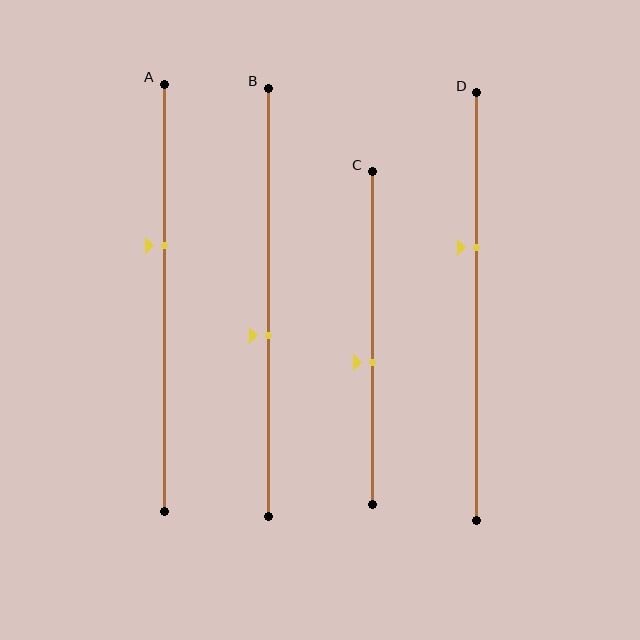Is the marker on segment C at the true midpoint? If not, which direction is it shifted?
No, the marker on segment C is shifted downward by about 7% of the segment length.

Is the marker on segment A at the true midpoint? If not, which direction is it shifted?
No, the marker on segment A is shifted upward by about 12% of the segment length.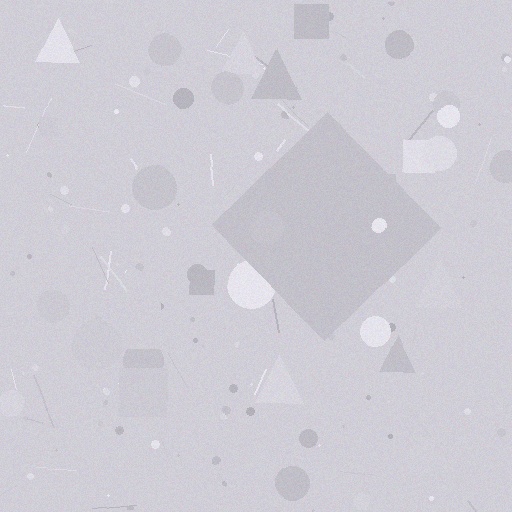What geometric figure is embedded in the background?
A diamond is embedded in the background.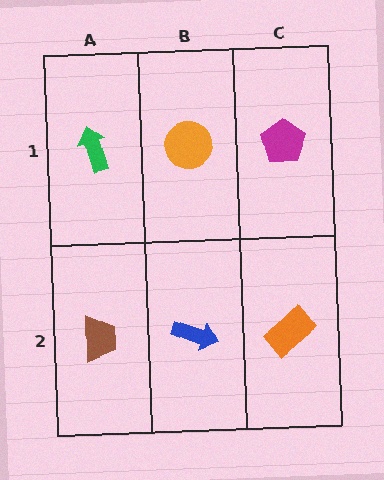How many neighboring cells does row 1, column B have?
3.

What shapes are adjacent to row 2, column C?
A magenta pentagon (row 1, column C), a blue arrow (row 2, column B).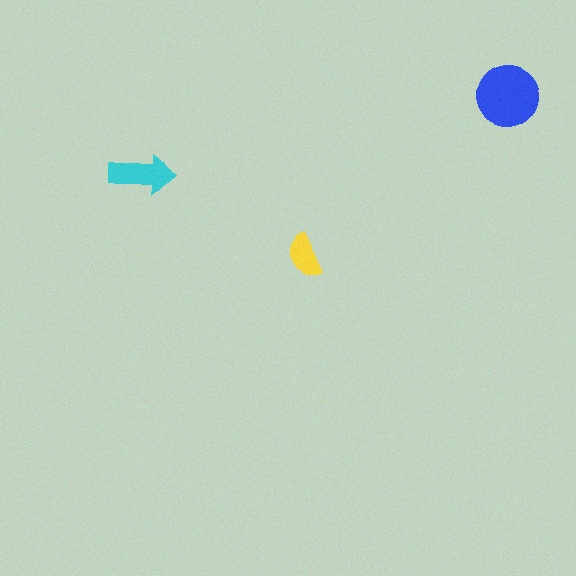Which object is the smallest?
The yellow semicircle.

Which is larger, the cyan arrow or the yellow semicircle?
The cyan arrow.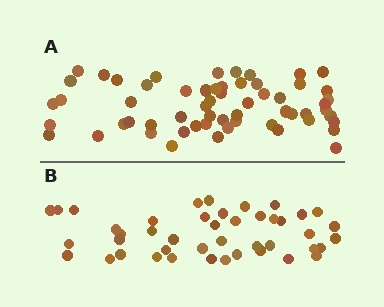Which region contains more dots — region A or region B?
Region A (the top region) has more dots.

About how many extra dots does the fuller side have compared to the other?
Region A has approximately 15 more dots than region B.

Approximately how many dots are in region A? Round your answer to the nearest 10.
About 60 dots. (The exact count is 59, which rounds to 60.)